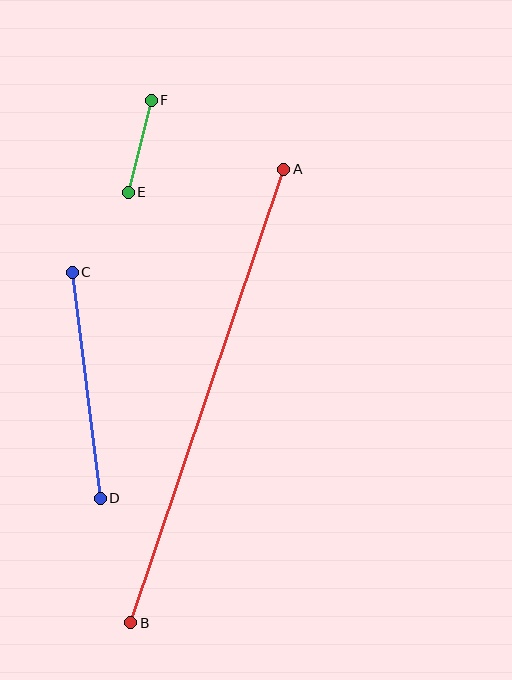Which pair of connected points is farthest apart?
Points A and B are farthest apart.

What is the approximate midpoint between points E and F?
The midpoint is at approximately (140, 146) pixels.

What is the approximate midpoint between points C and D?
The midpoint is at approximately (86, 385) pixels.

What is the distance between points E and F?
The distance is approximately 95 pixels.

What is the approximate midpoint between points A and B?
The midpoint is at approximately (207, 396) pixels.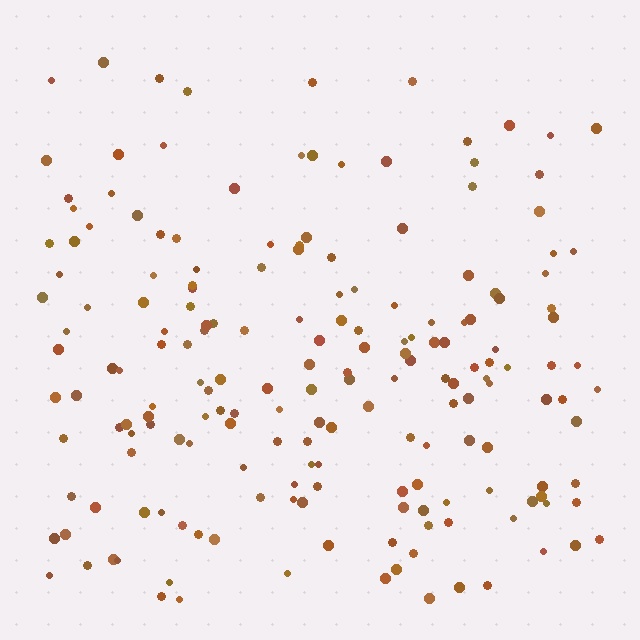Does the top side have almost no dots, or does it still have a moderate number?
Still a moderate number, just noticeably fewer than the bottom.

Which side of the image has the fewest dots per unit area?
The top.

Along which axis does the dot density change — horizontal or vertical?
Vertical.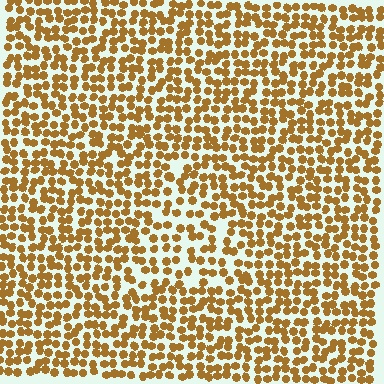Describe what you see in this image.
The image contains small brown elements arranged at two different densities. A triangle-shaped region is visible where the elements are less densely packed than the surrounding area.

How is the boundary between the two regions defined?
The boundary is defined by a change in element density (approximately 1.5x ratio). All elements are the same color, size, and shape.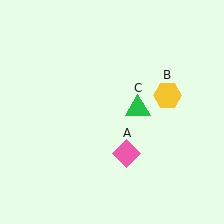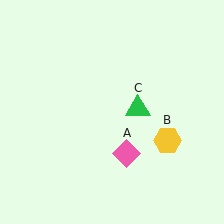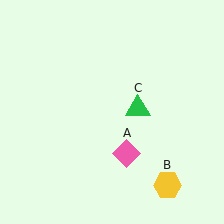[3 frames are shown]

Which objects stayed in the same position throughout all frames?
Pink diamond (object A) and green triangle (object C) remained stationary.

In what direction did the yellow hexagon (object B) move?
The yellow hexagon (object B) moved down.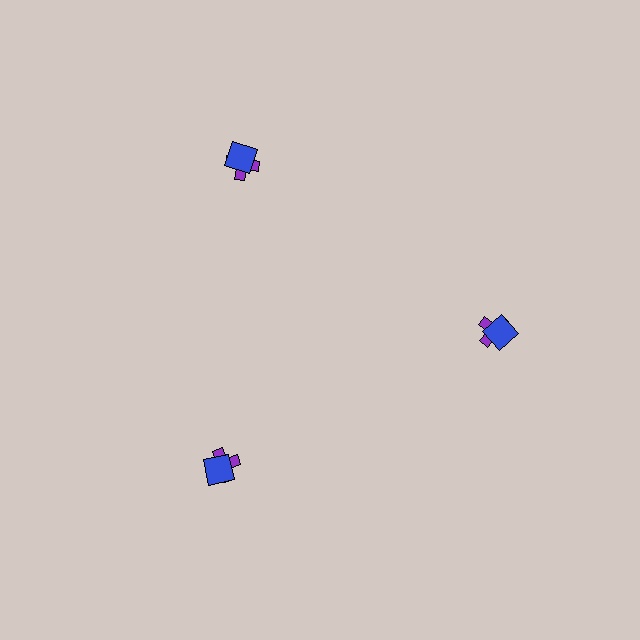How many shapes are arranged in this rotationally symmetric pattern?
There are 6 shapes, arranged in 3 groups of 2.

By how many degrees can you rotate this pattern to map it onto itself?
The pattern maps onto itself every 120 degrees of rotation.